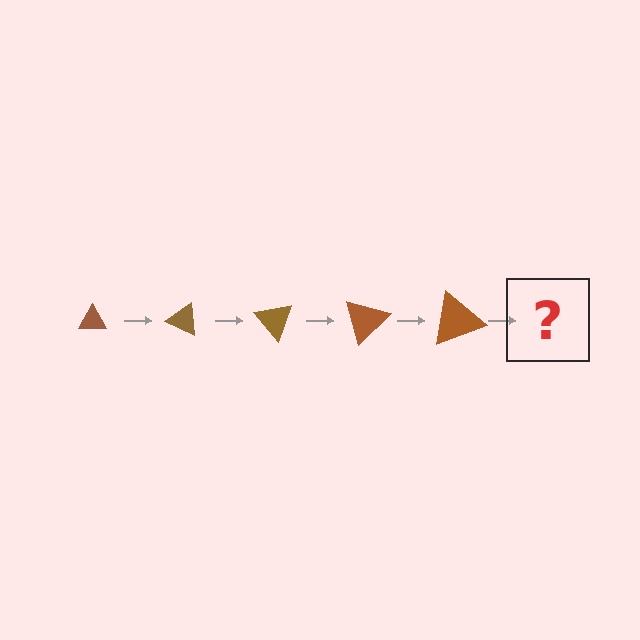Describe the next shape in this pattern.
It should be a triangle, larger than the previous one and rotated 125 degrees from the start.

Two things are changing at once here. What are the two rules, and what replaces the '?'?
The two rules are that the triangle grows larger each step and it rotates 25 degrees each step. The '?' should be a triangle, larger than the previous one and rotated 125 degrees from the start.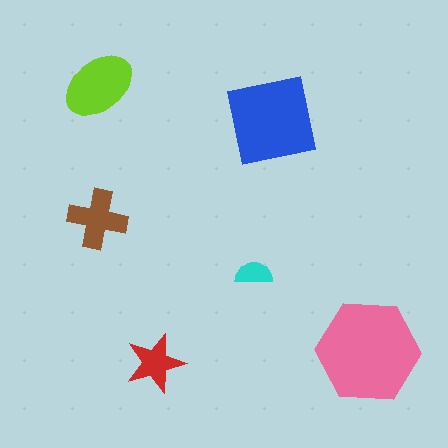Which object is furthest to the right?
The pink hexagon is rightmost.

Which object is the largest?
The pink hexagon.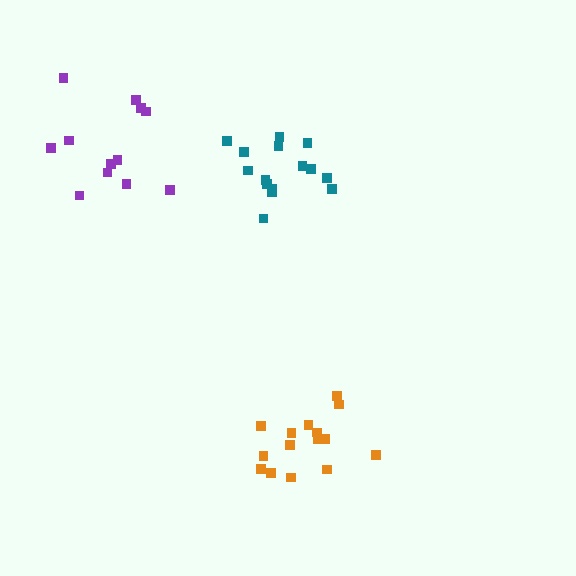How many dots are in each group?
Group 1: 15 dots, Group 2: 15 dots, Group 3: 12 dots (42 total).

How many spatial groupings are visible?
There are 3 spatial groupings.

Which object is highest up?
The purple cluster is topmost.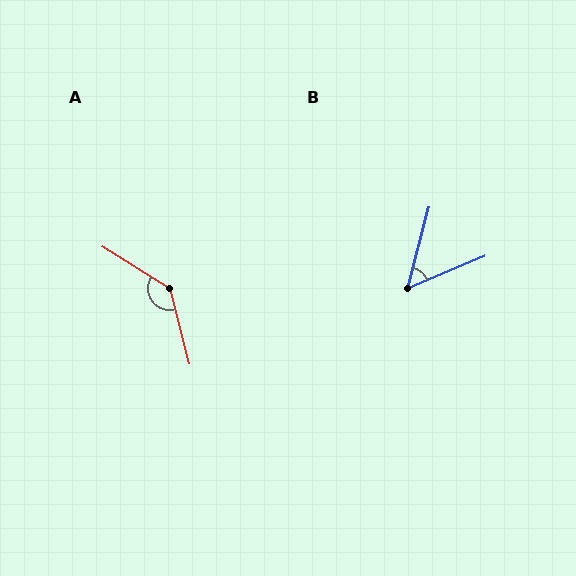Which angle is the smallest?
B, at approximately 52 degrees.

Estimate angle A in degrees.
Approximately 137 degrees.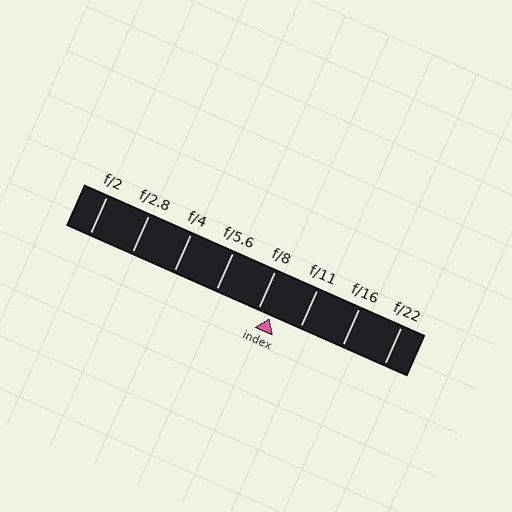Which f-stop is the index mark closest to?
The index mark is closest to f/8.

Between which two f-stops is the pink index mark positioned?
The index mark is between f/8 and f/11.